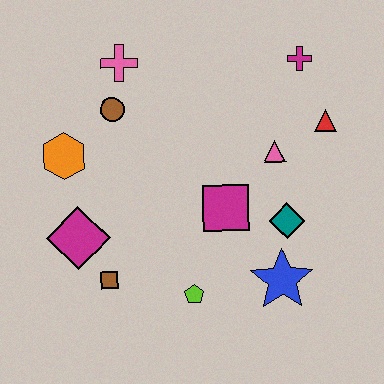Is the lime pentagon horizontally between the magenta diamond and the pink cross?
No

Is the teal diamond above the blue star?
Yes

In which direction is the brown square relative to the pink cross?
The brown square is below the pink cross.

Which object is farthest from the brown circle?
The blue star is farthest from the brown circle.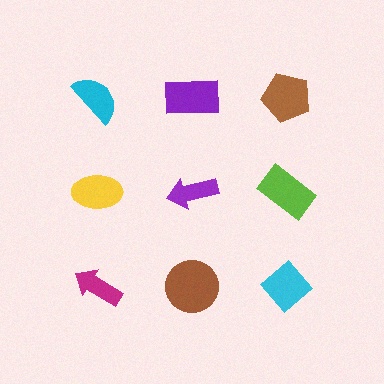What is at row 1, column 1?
A cyan semicircle.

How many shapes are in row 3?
3 shapes.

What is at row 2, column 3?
A lime rectangle.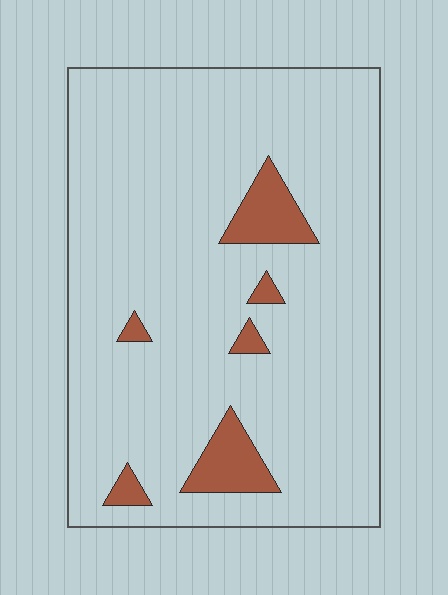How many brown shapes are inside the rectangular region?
6.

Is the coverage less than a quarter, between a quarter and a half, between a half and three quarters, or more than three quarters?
Less than a quarter.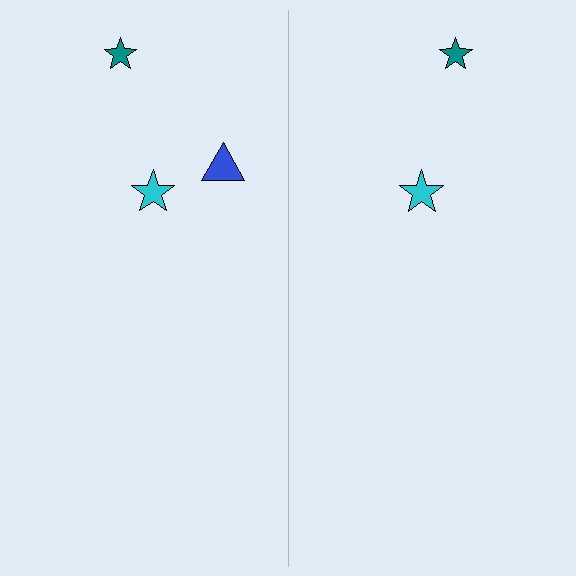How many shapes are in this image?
There are 5 shapes in this image.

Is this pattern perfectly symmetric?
No, the pattern is not perfectly symmetric. A blue triangle is missing from the right side.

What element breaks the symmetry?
A blue triangle is missing from the right side.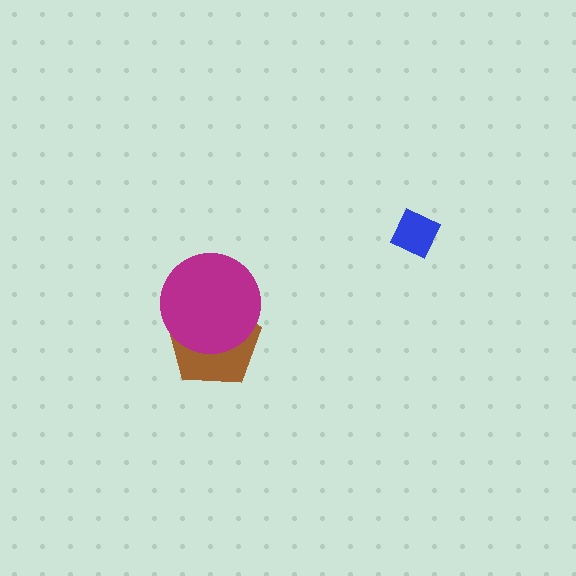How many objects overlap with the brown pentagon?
1 object overlaps with the brown pentagon.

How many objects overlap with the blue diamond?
0 objects overlap with the blue diamond.